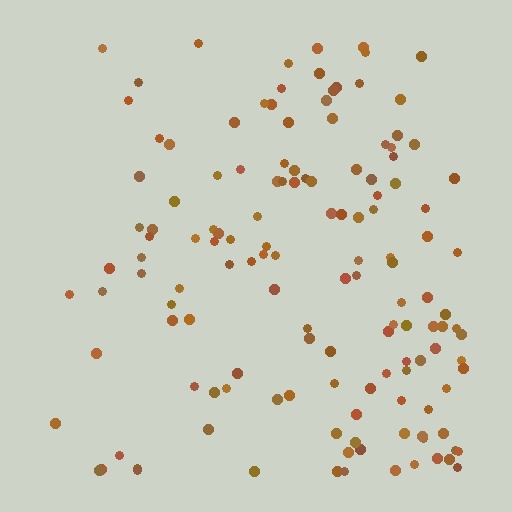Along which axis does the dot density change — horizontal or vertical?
Horizontal.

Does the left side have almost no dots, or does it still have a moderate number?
Still a moderate number, just noticeably fewer than the right.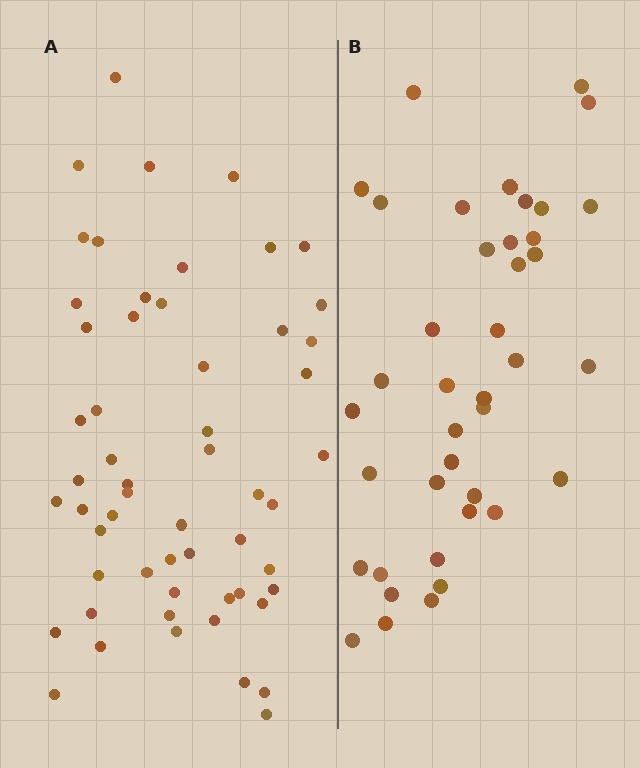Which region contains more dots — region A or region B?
Region A (the left region) has more dots.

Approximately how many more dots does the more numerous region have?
Region A has approximately 15 more dots than region B.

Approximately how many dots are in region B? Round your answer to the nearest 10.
About 40 dots.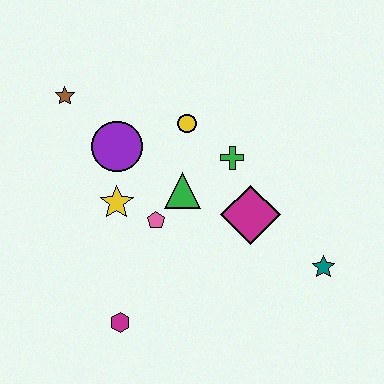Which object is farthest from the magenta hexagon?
The brown star is farthest from the magenta hexagon.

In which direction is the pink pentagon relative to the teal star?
The pink pentagon is to the left of the teal star.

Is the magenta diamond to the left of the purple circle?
No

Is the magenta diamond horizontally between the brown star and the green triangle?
No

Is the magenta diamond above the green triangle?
No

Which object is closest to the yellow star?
The pink pentagon is closest to the yellow star.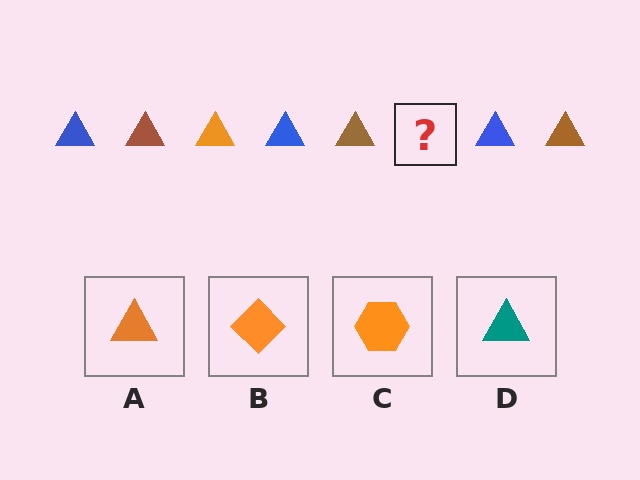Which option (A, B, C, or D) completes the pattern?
A.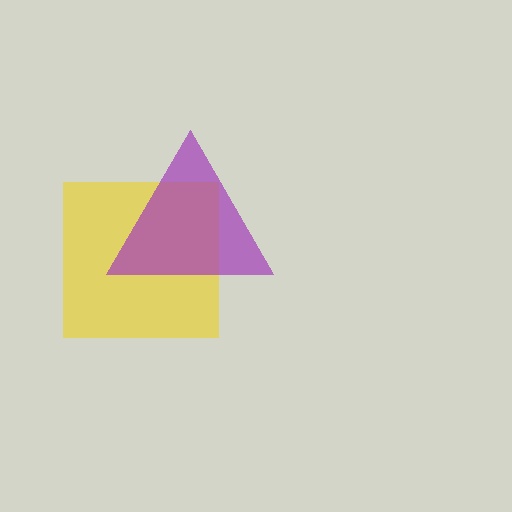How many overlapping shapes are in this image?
There are 2 overlapping shapes in the image.